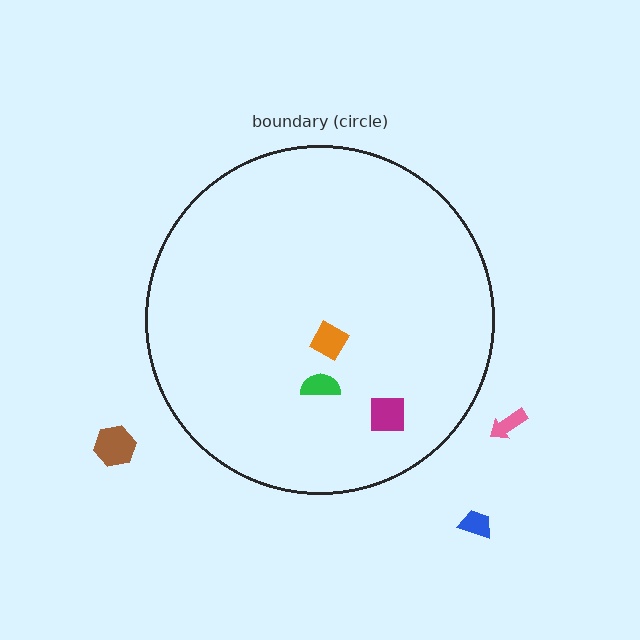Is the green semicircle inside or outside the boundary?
Inside.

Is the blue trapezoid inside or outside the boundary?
Outside.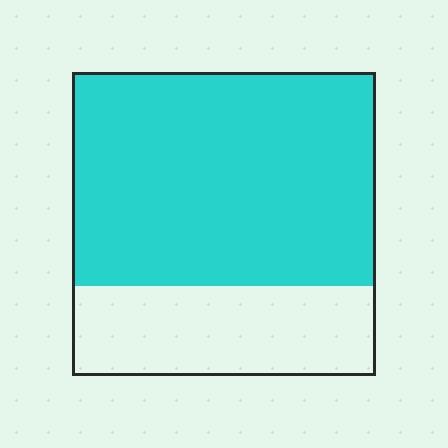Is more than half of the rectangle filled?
Yes.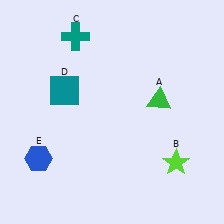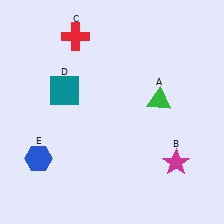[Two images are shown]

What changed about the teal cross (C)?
In Image 1, C is teal. In Image 2, it changed to red.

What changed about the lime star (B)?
In Image 1, B is lime. In Image 2, it changed to magenta.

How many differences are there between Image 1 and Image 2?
There are 2 differences between the two images.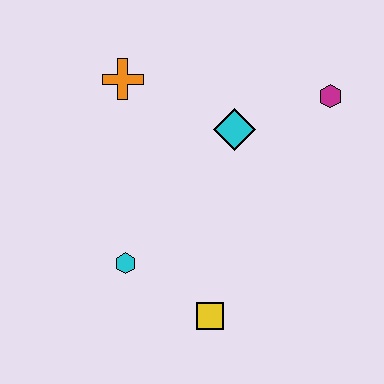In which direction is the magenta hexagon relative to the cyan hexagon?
The magenta hexagon is to the right of the cyan hexagon.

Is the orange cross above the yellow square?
Yes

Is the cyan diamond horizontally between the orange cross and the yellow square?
No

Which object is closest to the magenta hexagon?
The cyan diamond is closest to the magenta hexagon.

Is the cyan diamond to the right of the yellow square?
Yes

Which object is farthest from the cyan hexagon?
The magenta hexagon is farthest from the cyan hexagon.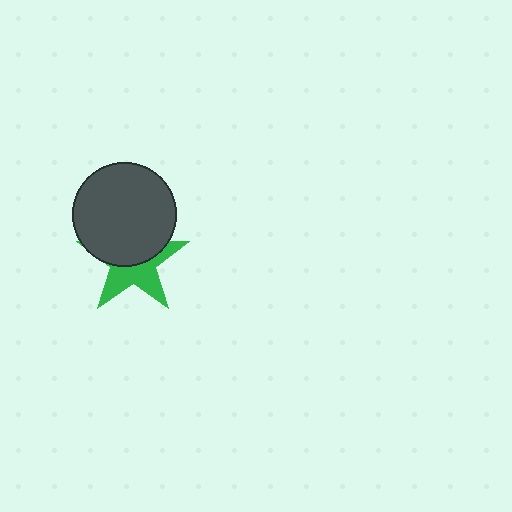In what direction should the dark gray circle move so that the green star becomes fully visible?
The dark gray circle should move up. That is the shortest direction to clear the overlap and leave the green star fully visible.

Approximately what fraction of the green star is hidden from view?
Roughly 52% of the green star is hidden behind the dark gray circle.